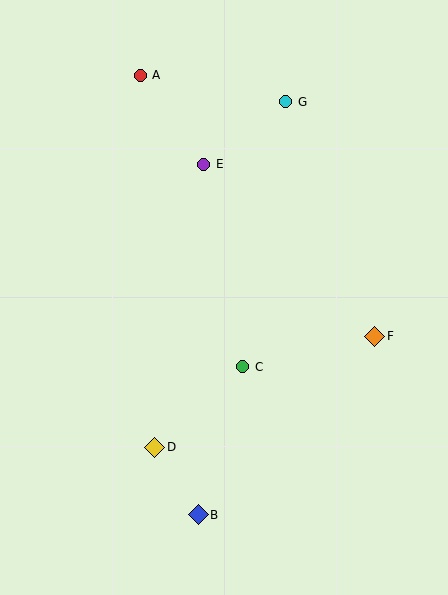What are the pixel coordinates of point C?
Point C is at (243, 367).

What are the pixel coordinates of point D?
Point D is at (155, 447).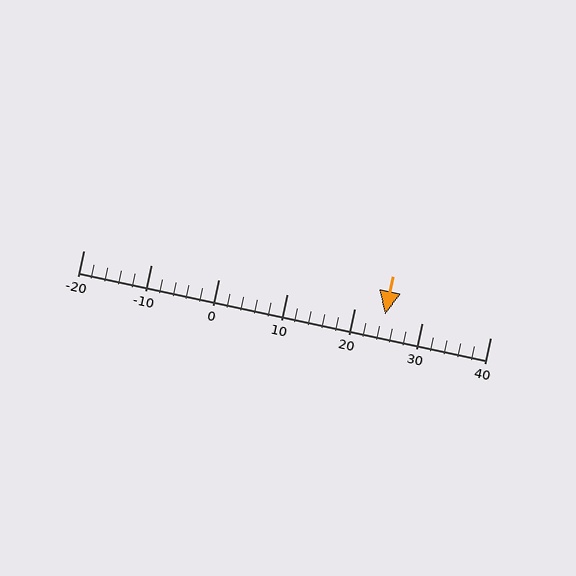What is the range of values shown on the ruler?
The ruler shows values from -20 to 40.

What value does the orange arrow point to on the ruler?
The orange arrow points to approximately 24.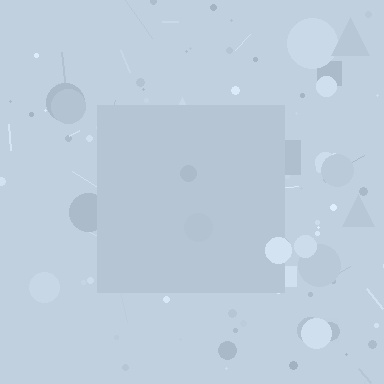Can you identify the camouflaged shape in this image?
The camouflaged shape is a square.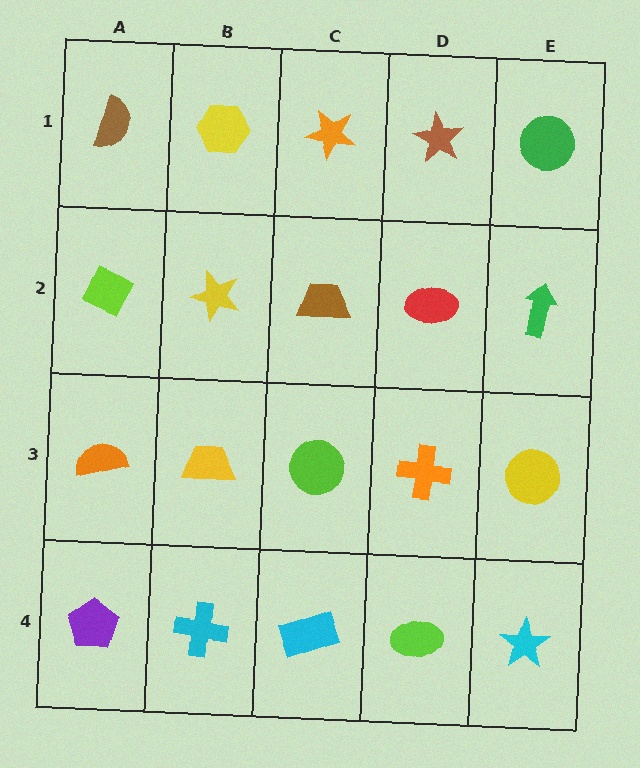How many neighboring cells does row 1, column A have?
2.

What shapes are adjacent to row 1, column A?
A lime diamond (row 2, column A), a yellow hexagon (row 1, column B).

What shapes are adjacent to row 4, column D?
An orange cross (row 3, column D), a cyan rectangle (row 4, column C), a cyan star (row 4, column E).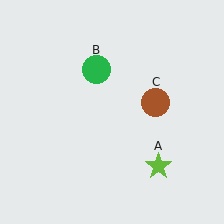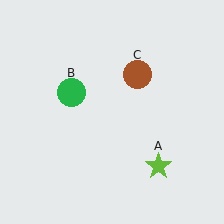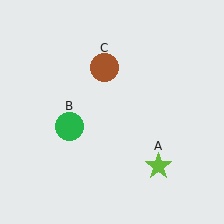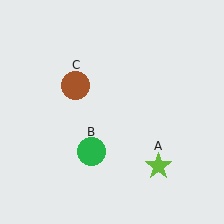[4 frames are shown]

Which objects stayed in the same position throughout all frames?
Lime star (object A) remained stationary.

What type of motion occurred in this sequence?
The green circle (object B), brown circle (object C) rotated counterclockwise around the center of the scene.